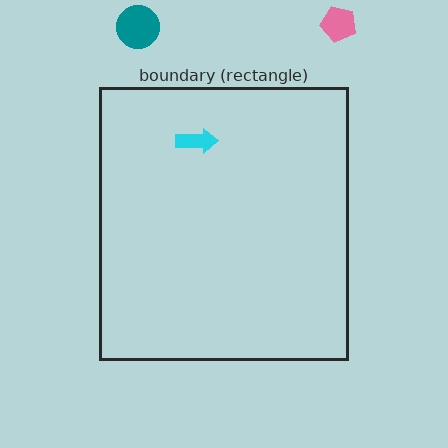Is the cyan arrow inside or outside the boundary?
Inside.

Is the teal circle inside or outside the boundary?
Outside.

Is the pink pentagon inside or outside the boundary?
Outside.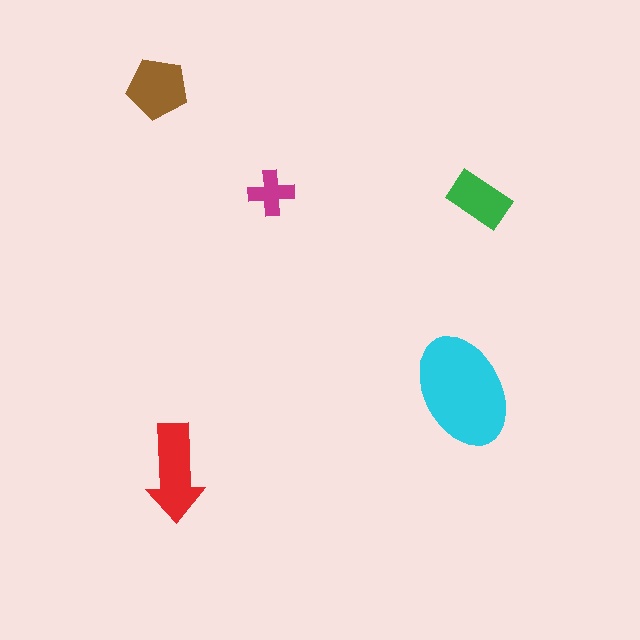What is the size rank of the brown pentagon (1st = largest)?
3rd.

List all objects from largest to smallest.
The cyan ellipse, the red arrow, the brown pentagon, the green rectangle, the magenta cross.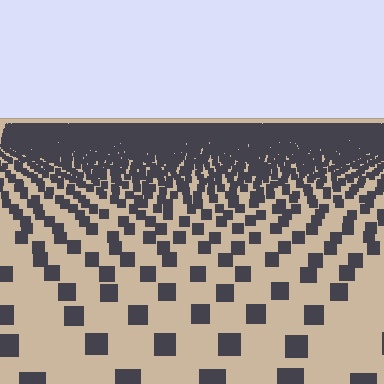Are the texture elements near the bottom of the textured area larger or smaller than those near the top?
Larger. Near the bottom, elements are closer to the viewer and appear at a bigger on-screen size.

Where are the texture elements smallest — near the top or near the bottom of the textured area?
Near the top.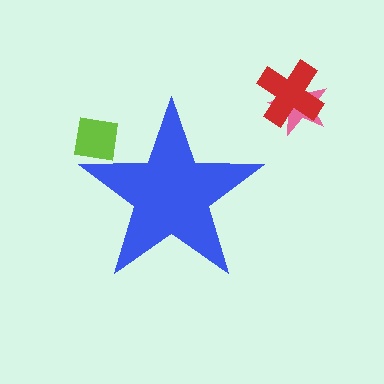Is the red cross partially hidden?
No, the red cross is fully visible.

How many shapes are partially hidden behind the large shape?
1 shape is partially hidden.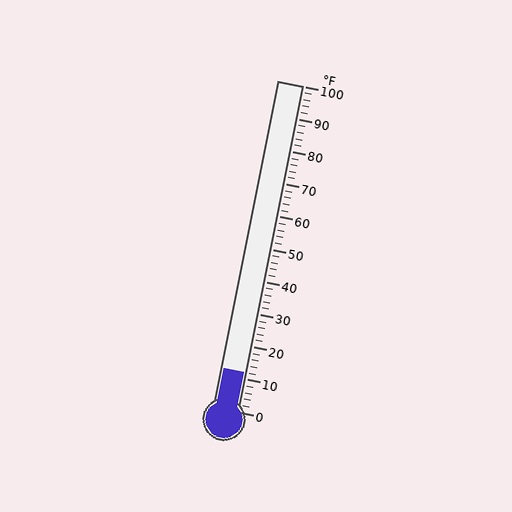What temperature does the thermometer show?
The thermometer shows approximately 12°F.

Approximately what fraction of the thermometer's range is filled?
The thermometer is filled to approximately 10% of its range.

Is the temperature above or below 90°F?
The temperature is below 90°F.